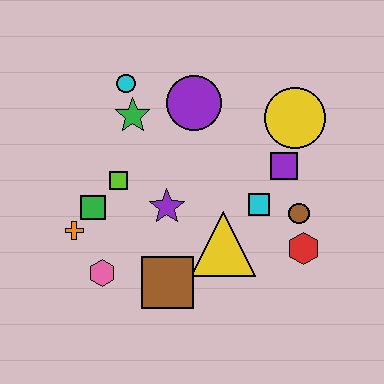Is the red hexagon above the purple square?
No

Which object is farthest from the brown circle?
The orange cross is farthest from the brown circle.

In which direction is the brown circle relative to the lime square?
The brown circle is to the right of the lime square.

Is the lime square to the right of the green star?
No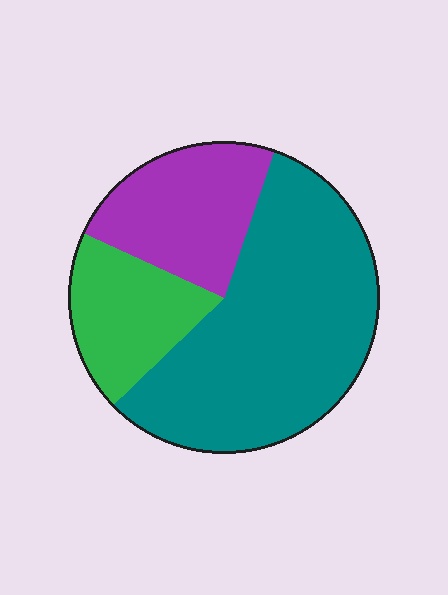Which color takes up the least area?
Green, at roughly 20%.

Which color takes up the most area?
Teal, at roughly 55%.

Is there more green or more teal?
Teal.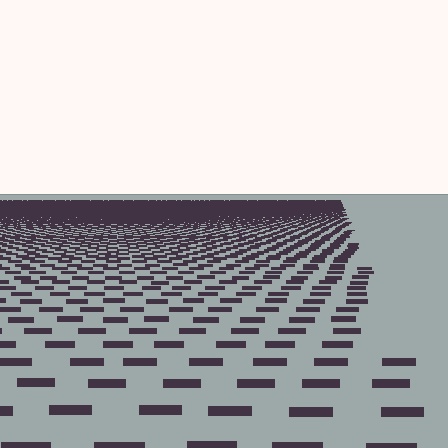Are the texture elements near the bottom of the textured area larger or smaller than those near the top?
Larger. Near the bottom, elements are closer to the viewer and appear at a bigger on-screen size.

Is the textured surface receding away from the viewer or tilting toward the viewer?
The surface is receding away from the viewer. Texture elements get smaller and denser toward the top.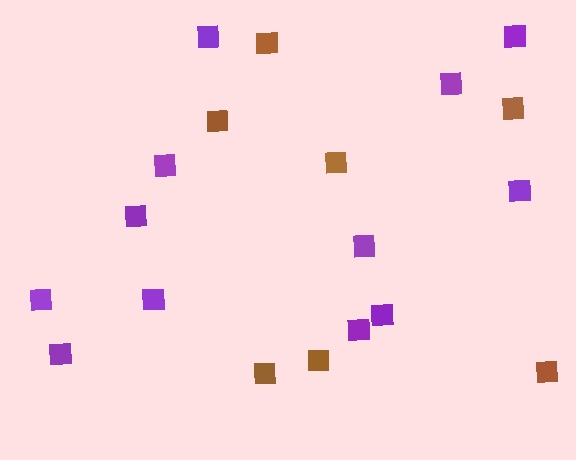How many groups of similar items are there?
There are 2 groups: one group of purple squares (12) and one group of brown squares (7).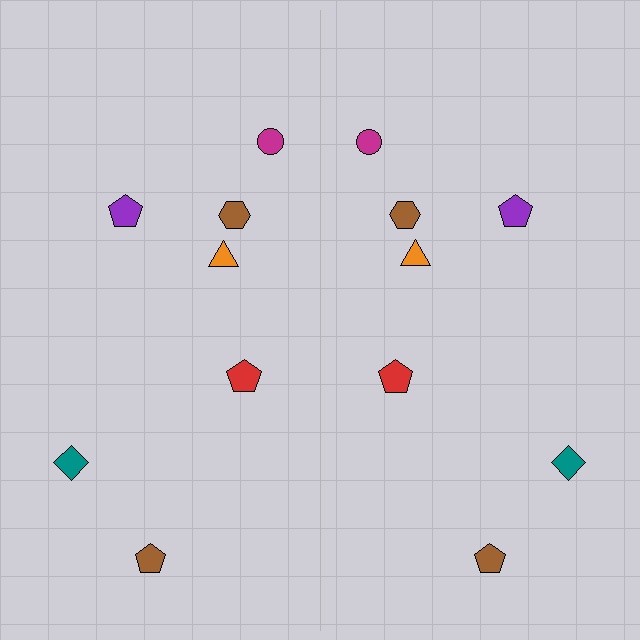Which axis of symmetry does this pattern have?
The pattern has a vertical axis of symmetry running through the center of the image.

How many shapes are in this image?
There are 14 shapes in this image.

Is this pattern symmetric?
Yes, this pattern has bilateral (reflection) symmetry.